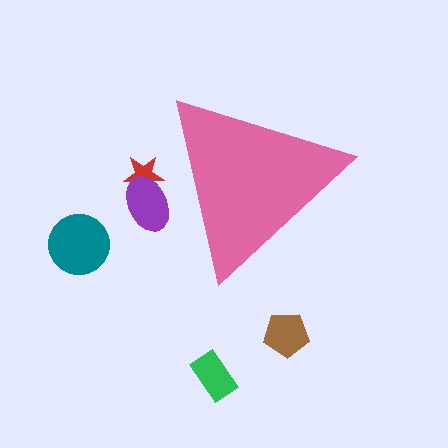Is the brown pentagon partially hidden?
No, the brown pentagon is fully visible.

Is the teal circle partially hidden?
No, the teal circle is fully visible.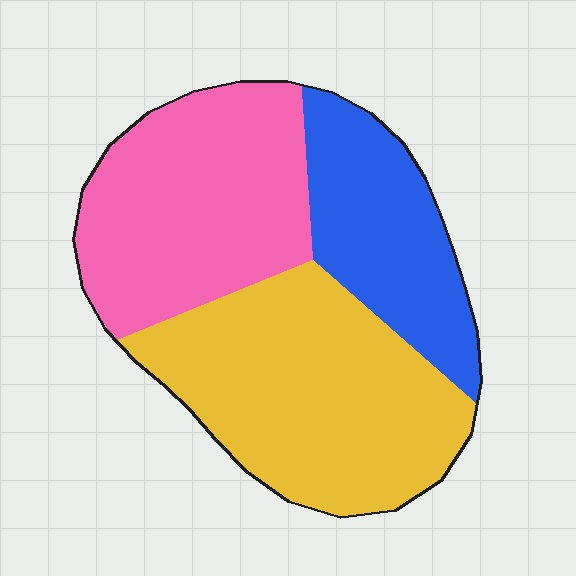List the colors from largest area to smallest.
From largest to smallest: yellow, pink, blue.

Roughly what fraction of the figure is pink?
Pink covers about 35% of the figure.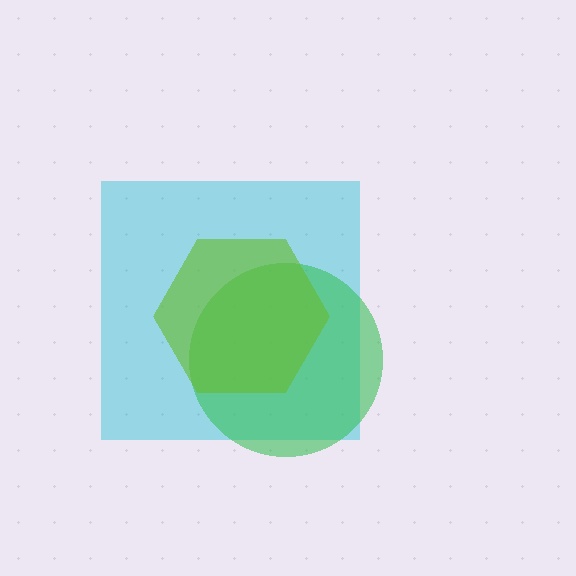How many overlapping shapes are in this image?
There are 3 overlapping shapes in the image.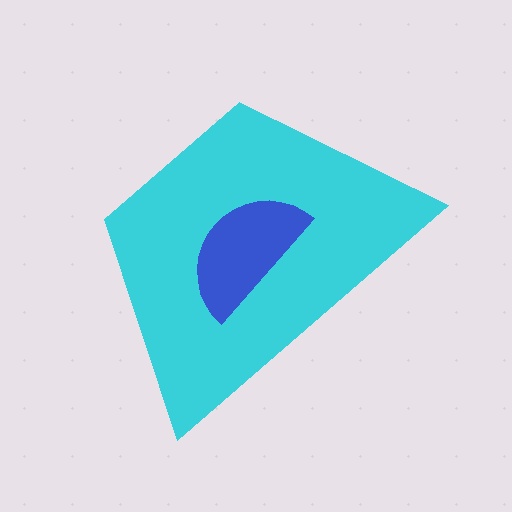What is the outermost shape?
The cyan trapezoid.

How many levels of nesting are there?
2.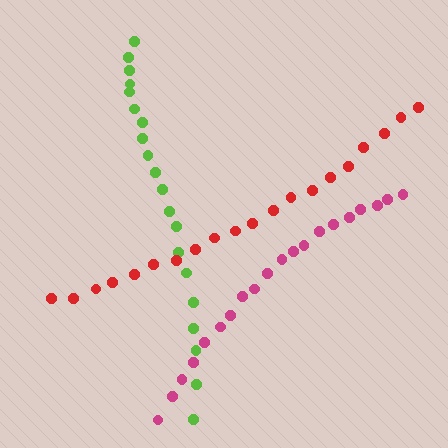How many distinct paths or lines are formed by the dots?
There are 3 distinct paths.